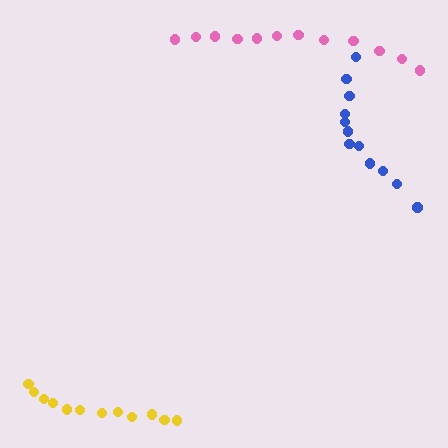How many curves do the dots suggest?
There are 3 distinct paths.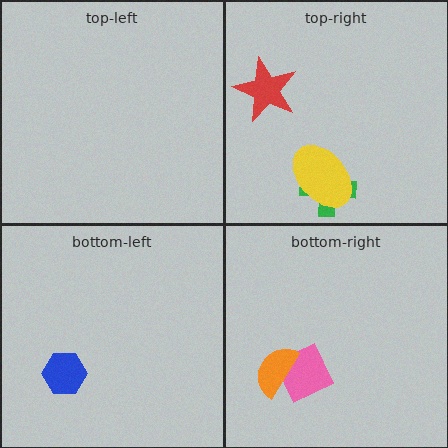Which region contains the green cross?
The top-right region.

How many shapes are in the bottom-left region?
1.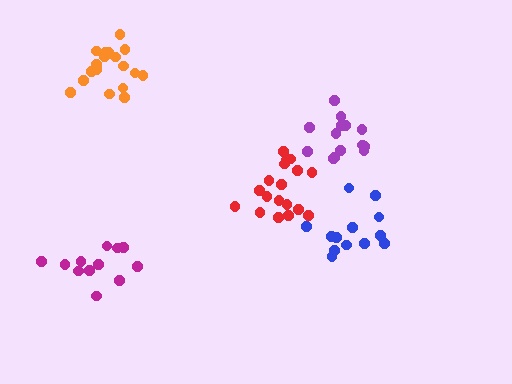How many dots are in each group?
Group 1: 18 dots, Group 2: 14 dots, Group 3: 12 dots, Group 4: 13 dots, Group 5: 18 dots (75 total).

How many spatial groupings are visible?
There are 5 spatial groupings.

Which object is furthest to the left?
The magenta cluster is leftmost.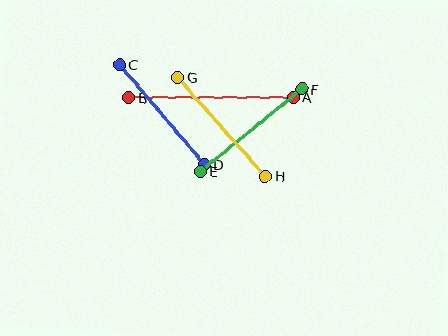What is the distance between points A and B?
The distance is approximately 164 pixels.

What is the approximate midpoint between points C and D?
The midpoint is at approximately (162, 114) pixels.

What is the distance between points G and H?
The distance is approximately 132 pixels.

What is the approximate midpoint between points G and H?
The midpoint is at approximately (222, 127) pixels.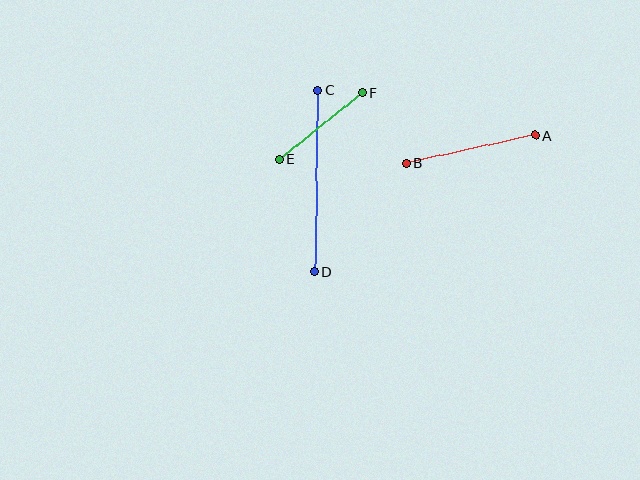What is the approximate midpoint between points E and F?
The midpoint is at approximately (321, 126) pixels.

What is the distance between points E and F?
The distance is approximately 107 pixels.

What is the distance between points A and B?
The distance is approximately 133 pixels.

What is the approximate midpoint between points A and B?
The midpoint is at approximately (470, 149) pixels.